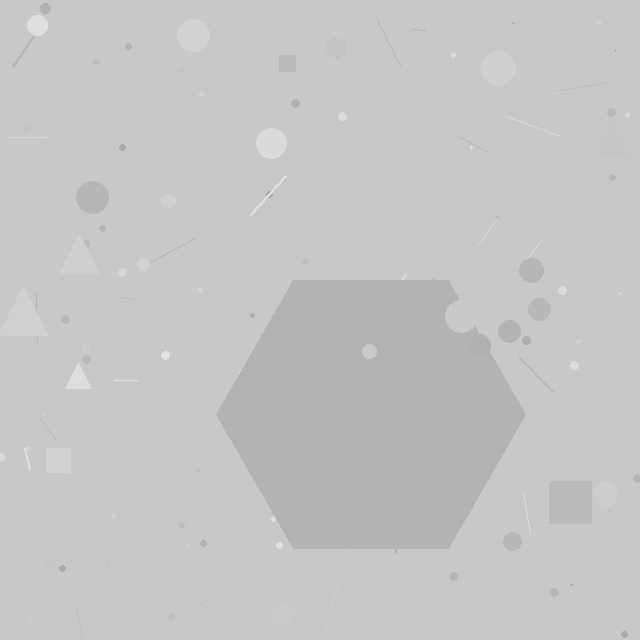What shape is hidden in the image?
A hexagon is hidden in the image.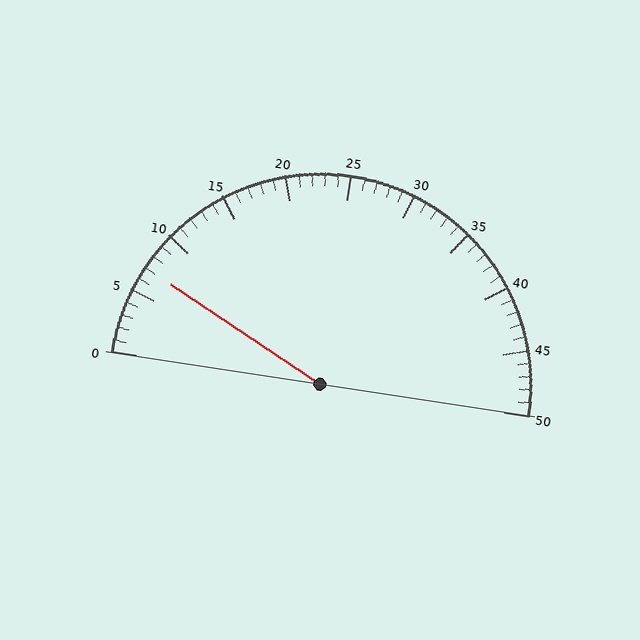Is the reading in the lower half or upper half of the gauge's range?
The reading is in the lower half of the range (0 to 50).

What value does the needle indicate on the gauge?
The needle indicates approximately 7.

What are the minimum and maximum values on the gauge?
The gauge ranges from 0 to 50.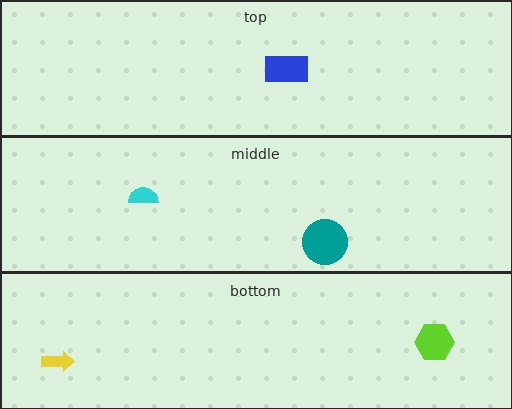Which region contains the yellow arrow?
The bottom region.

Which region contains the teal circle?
The middle region.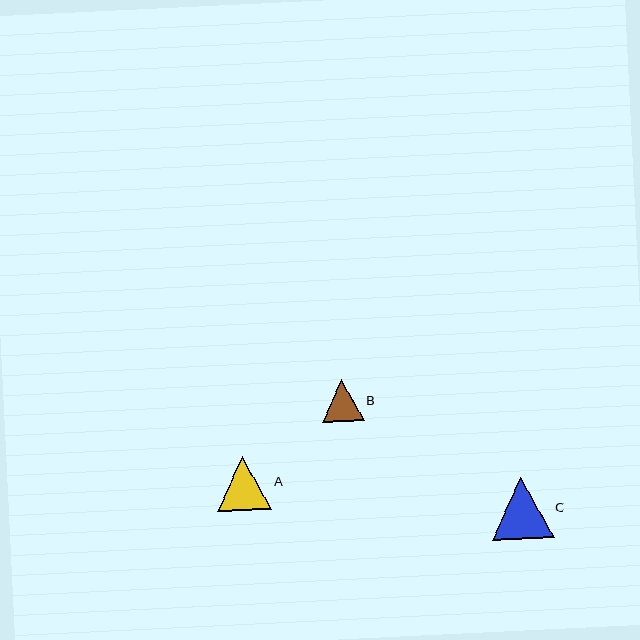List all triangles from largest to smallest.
From largest to smallest: C, A, B.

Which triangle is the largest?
Triangle C is the largest with a size of approximately 61 pixels.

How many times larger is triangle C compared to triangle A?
Triangle C is approximately 1.1 times the size of triangle A.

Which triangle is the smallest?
Triangle B is the smallest with a size of approximately 42 pixels.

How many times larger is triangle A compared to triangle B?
Triangle A is approximately 1.3 times the size of triangle B.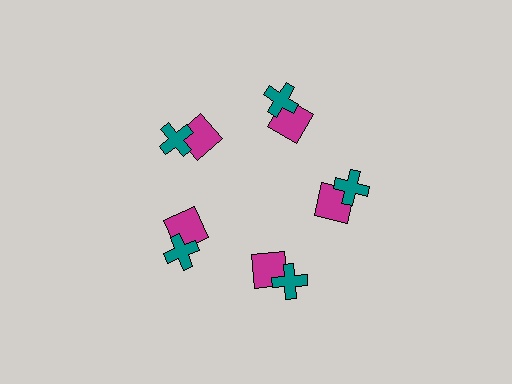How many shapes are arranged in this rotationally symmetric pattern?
There are 10 shapes, arranged in 5 groups of 2.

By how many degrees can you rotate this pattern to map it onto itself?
The pattern maps onto itself every 72 degrees of rotation.